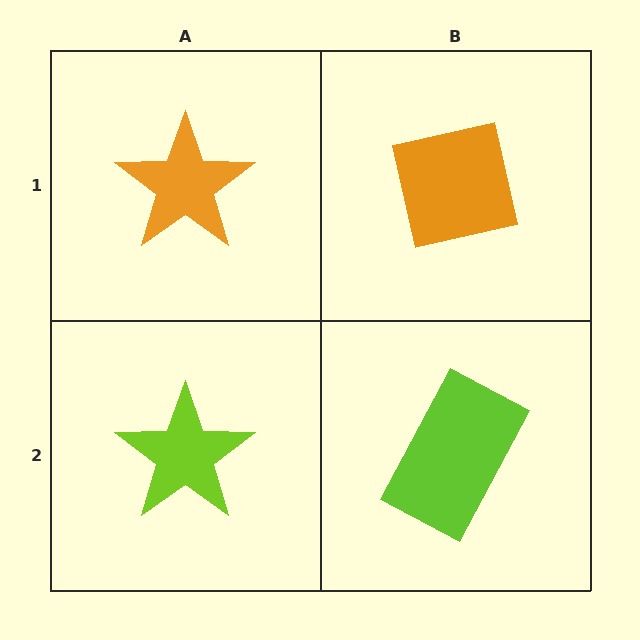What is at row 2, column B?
A lime rectangle.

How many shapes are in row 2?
2 shapes.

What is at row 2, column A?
A lime star.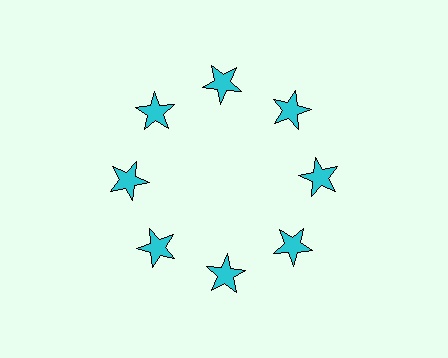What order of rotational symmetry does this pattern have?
This pattern has 8-fold rotational symmetry.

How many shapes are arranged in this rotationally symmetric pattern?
There are 8 shapes, arranged in 8 groups of 1.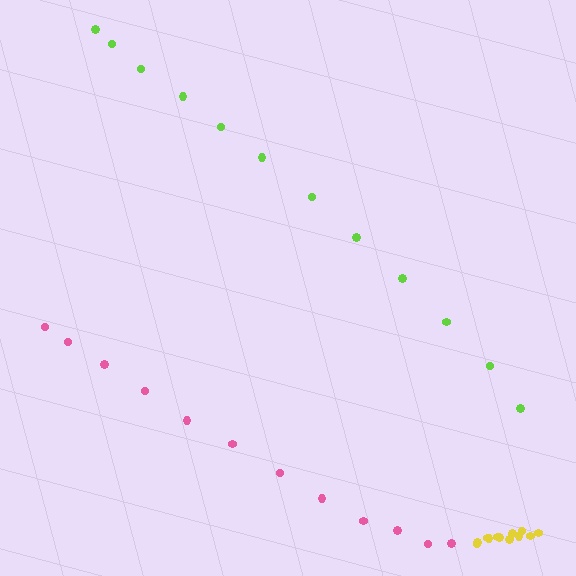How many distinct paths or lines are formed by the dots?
There are 3 distinct paths.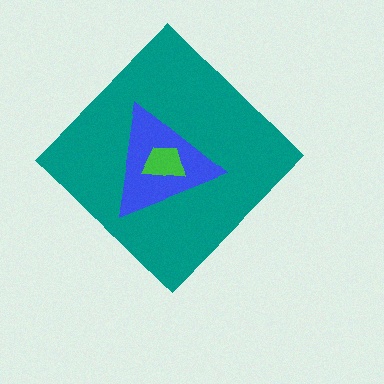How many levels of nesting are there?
3.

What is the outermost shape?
The teal diamond.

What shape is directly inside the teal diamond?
The blue triangle.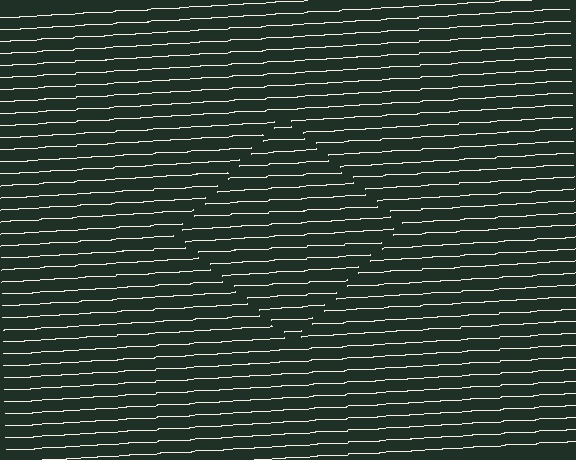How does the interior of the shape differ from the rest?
The interior of the shape contains the same grating, shifted by half a period — the contour is defined by the phase discontinuity where line-ends from the inner and outer gratings abut.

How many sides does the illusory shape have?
4 sides — the line-ends trace a square.